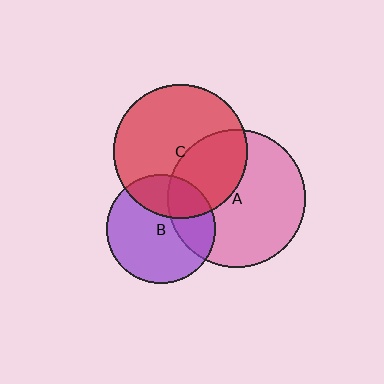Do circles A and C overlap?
Yes.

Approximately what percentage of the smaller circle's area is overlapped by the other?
Approximately 35%.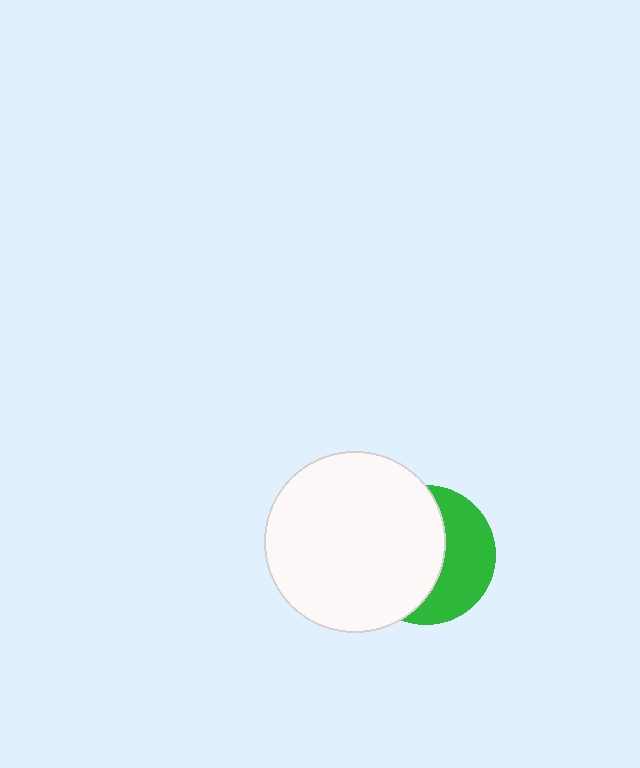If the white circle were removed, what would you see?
You would see the complete green circle.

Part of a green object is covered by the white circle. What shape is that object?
It is a circle.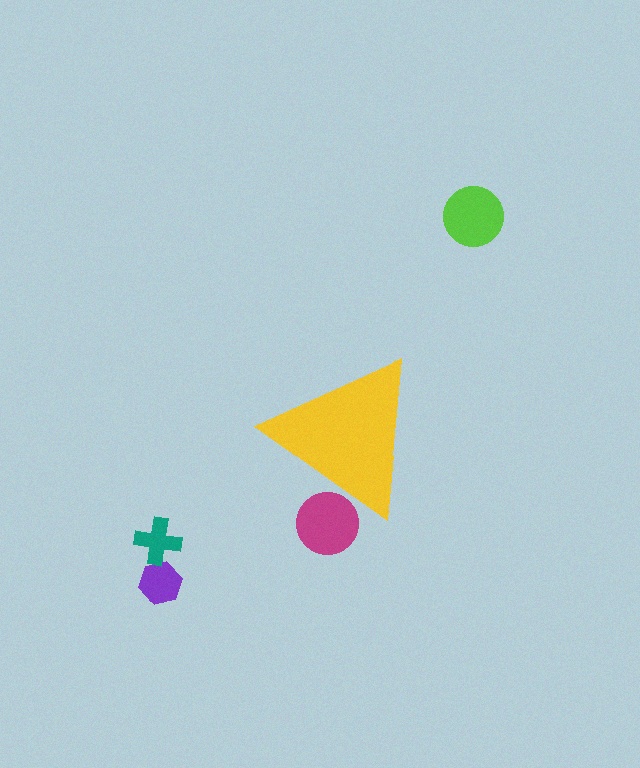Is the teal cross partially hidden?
No, the teal cross is fully visible.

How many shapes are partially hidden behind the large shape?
1 shape is partially hidden.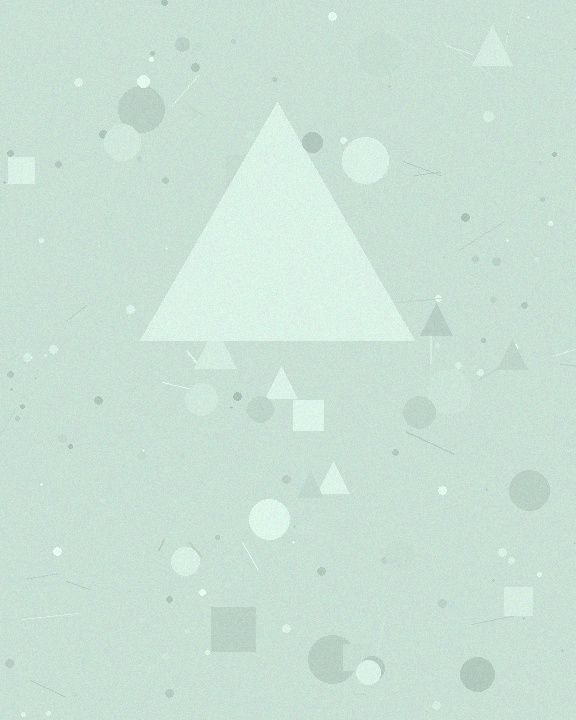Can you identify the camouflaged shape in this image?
The camouflaged shape is a triangle.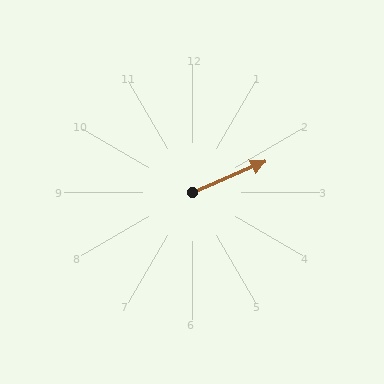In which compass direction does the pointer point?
Northeast.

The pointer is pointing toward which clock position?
Roughly 2 o'clock.